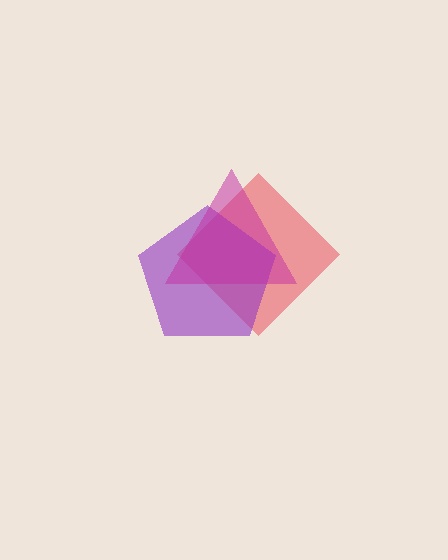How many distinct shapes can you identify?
There are 3 distinct shapes: a red diamond, a purple pentagon, a magenta triangle.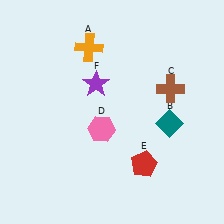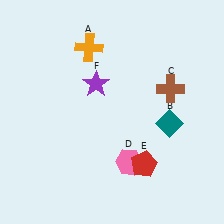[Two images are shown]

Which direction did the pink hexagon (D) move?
The pink hexagon (D) moved down.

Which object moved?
The pink hexagon (D) moved down.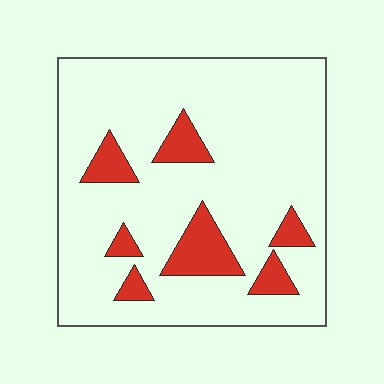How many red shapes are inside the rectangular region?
7.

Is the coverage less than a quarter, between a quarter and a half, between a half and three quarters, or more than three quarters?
Less than a quarter.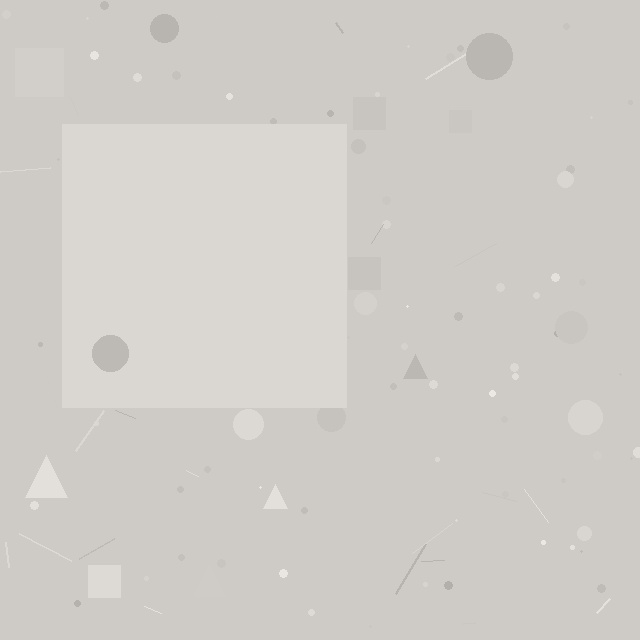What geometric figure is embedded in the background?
A square is embedded in the background.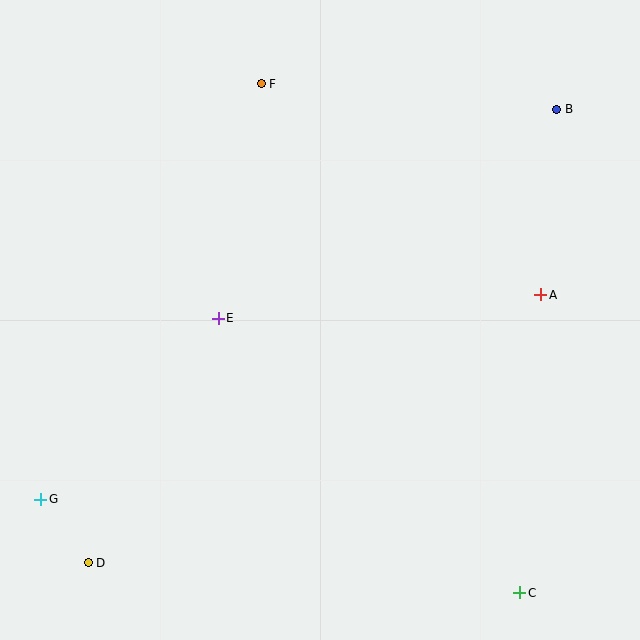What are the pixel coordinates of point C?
Point C is at (520, 593).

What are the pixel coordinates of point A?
Point A is at (541, 295).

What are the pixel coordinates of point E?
Point E is at (218, 318).